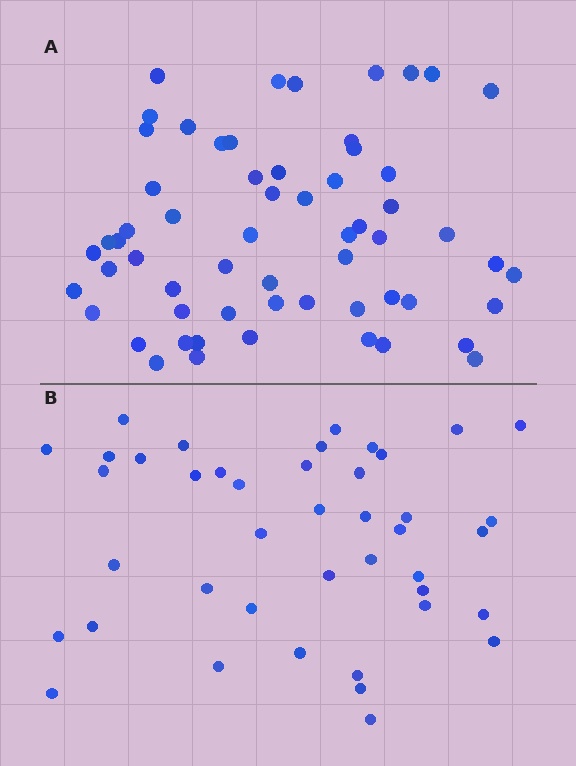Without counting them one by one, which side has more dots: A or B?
Region A (the top region) has more dots.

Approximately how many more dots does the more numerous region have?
Region A has approximately 20 more dots than region B.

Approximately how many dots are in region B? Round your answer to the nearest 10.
About 40 dots. (The exact count is 42, which rounds to 40.)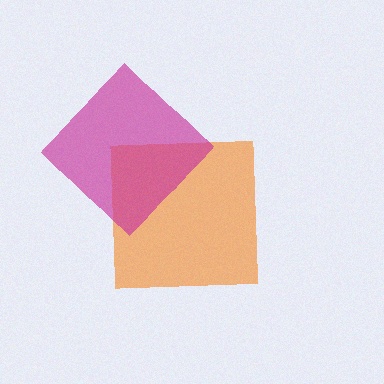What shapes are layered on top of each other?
The layered shapes are: an orange square, a magenta diamond.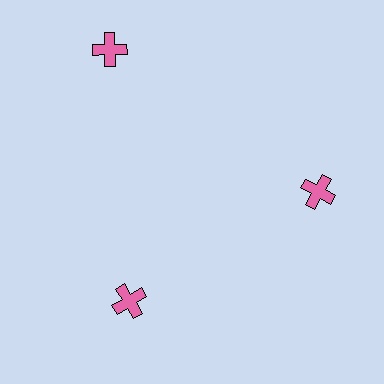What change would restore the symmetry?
The symmetry would be restored by moving it inward, back onto the ring so that all 3 crosses sit at equal angles and equal distance from the center.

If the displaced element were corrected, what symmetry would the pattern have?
It would have 3-fold rotational symmetry — the pattern would map onto itself every 120 degrees.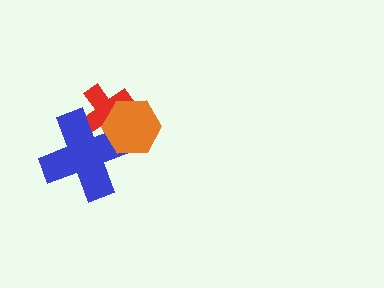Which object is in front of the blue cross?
The orange hexagon is in front of the blue cross.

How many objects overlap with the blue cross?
2 objects overlap with the blue cross.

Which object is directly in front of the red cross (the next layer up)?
The blue cross is directly in front of the red cross.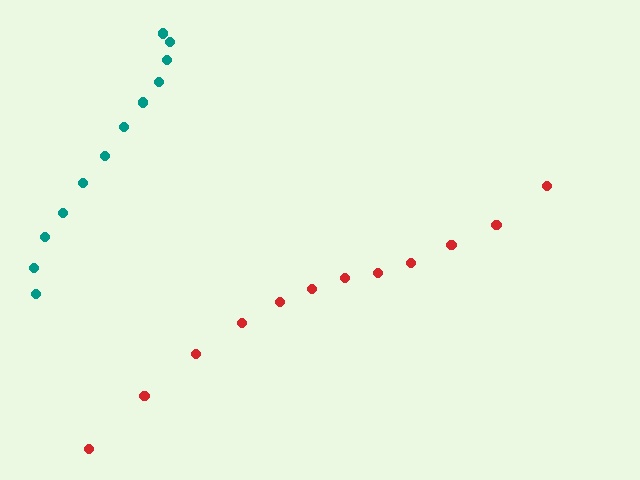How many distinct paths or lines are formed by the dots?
There are 2 distinct paths.